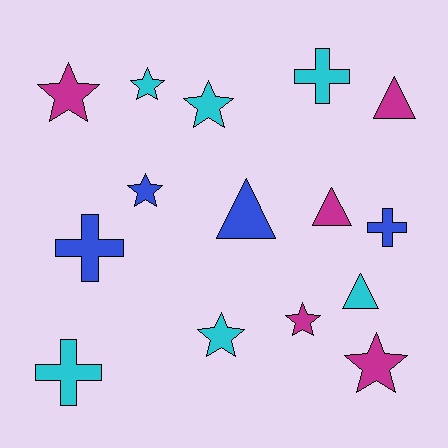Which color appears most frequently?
Cyan, with 6 objects.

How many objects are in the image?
There are 15 objects.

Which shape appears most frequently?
Star, with 7 objects.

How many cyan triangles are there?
There is 1 cyan triangle.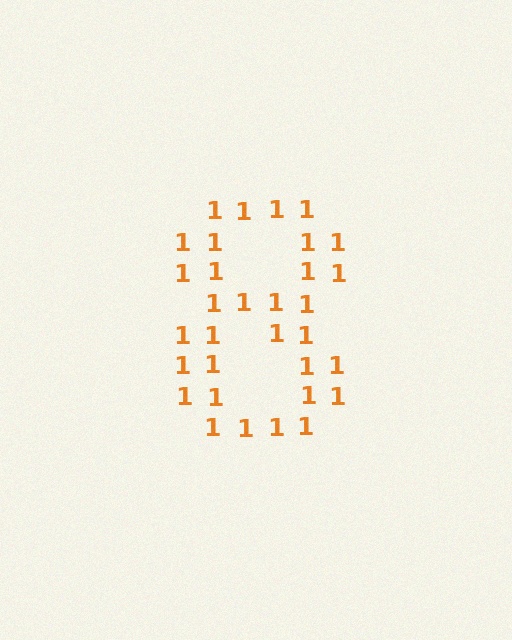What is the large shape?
The large shape is the digit 8.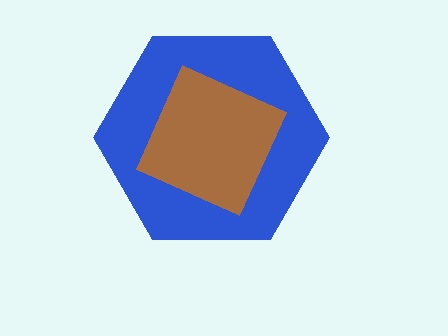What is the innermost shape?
The brown diamond.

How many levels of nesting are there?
2.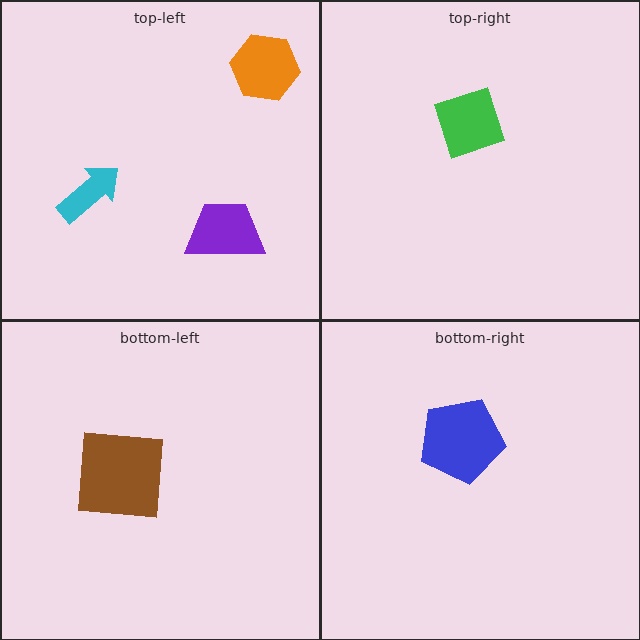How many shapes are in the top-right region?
1.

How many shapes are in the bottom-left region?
1.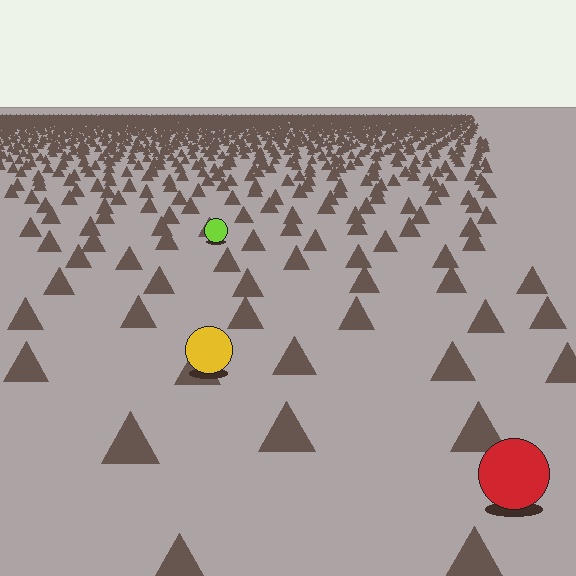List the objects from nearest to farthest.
From nearest to farthest: the red circle, the yellow circle, the lime circle.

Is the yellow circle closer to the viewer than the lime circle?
Yes. The yellow circle is closer — you can tell from the texture gradient: the ground texture is coarser near it.